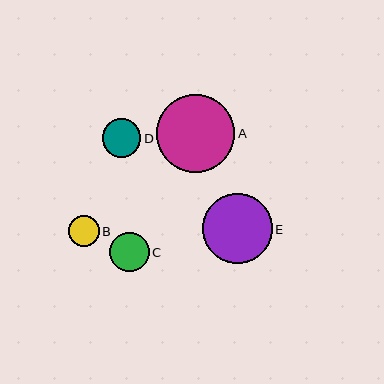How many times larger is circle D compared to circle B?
Circle D is approximately 1.2 times the size of circle B.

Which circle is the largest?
Circle A is the largest with a size of approximately 78 pixels.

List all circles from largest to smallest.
From largest to smallest: A, E, C, D, B.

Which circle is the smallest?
Circle B is the smallest with a size of approximately 31 pixels.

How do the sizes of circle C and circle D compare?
Circle C and circle D are approximately the same size.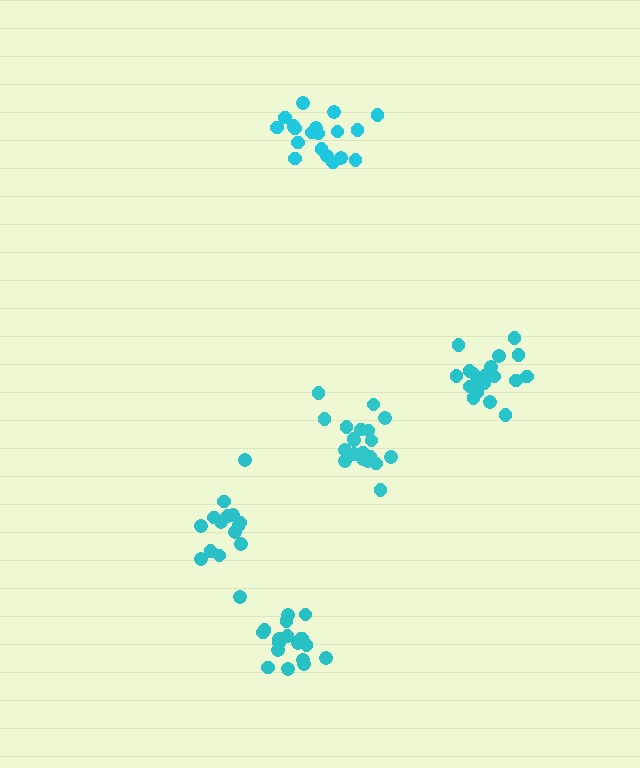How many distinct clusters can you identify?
There are 5 distinct clusters.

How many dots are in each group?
Group 1: 14 dots, Group 2: 19 dots, Group 3: 20 dots, Group 4: 20 dots, Group 5: 20 dots (93 total).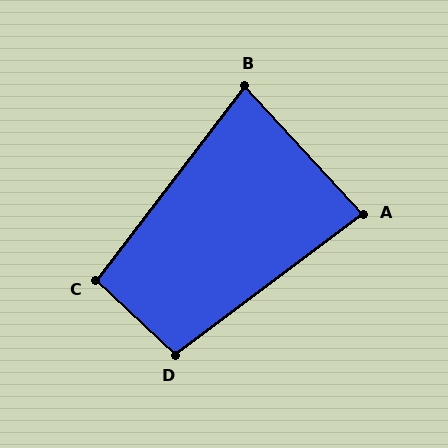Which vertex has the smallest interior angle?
B, at approximately 80 degrees.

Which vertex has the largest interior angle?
D, at approximately 100 degrees.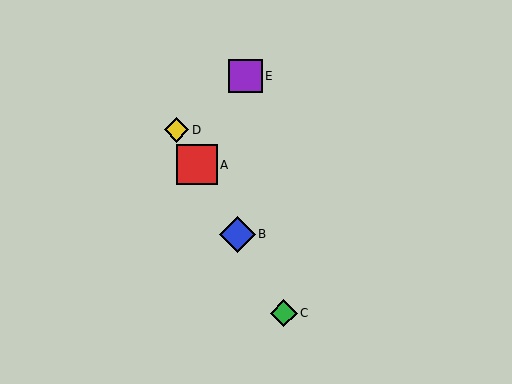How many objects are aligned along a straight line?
4 objects (A, B, C, D) are aligned along a straight line.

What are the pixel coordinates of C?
Object C is at (284, 313).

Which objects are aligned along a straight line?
Objects A, B, C, D are aligned along a straight line.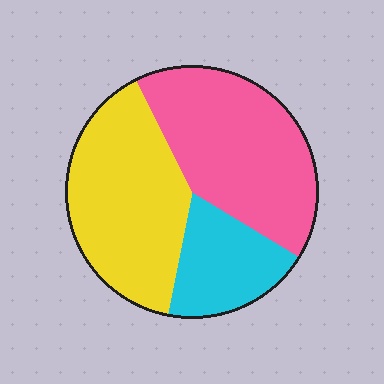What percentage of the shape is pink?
Pink covers about 40% of the shape.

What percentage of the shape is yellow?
Yellow takes up about two fifths (2/5) of the shape.